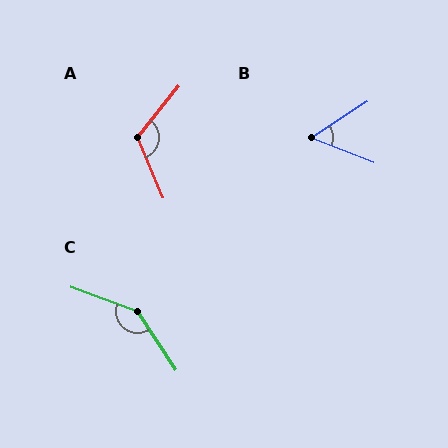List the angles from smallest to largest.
B (54°), A (118°), C (143°).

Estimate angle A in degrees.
Approximately 118 degrees.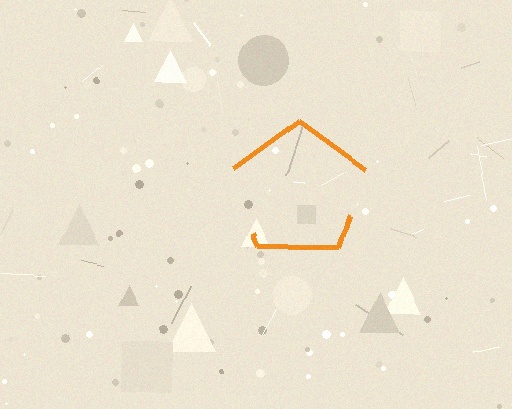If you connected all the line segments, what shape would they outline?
They would outline a pentagon.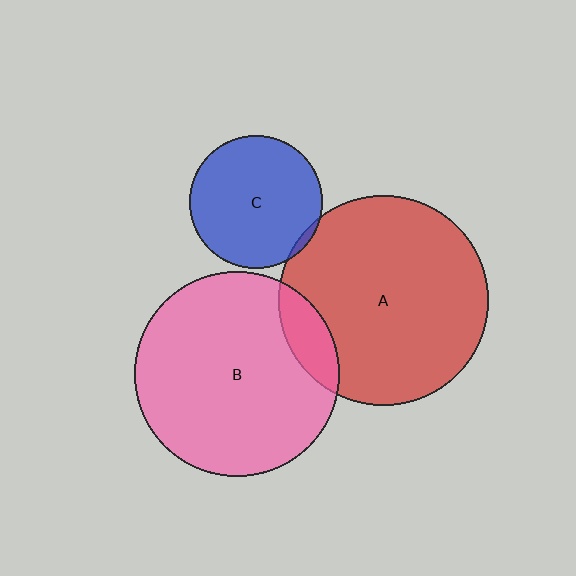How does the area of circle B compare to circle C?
Approximately 2.4 times.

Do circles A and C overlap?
Yes.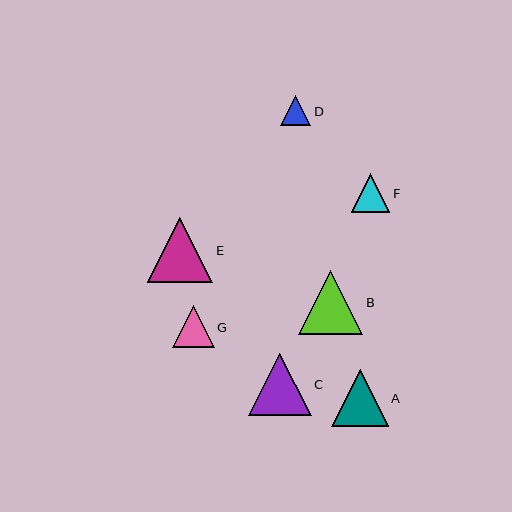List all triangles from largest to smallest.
From largest to smallest: E, B, C, A, G, F, D.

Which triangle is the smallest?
Triangle D is the smallest with a size of approximately 30 pixels.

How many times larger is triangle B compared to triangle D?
Triangle B is approximately 2.1 times the size of triangle D.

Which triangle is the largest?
Triangle E is the largest with a size of approximately 66 pixels.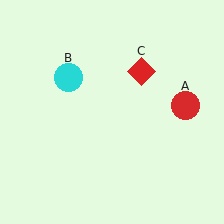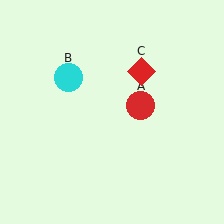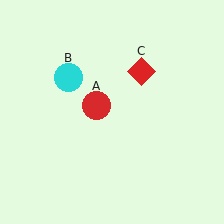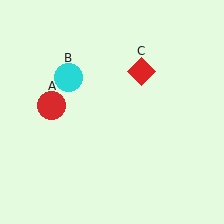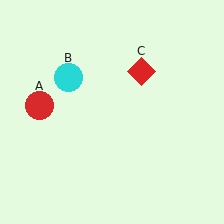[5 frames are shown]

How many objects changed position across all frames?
1 object changed position: red circle (object A).